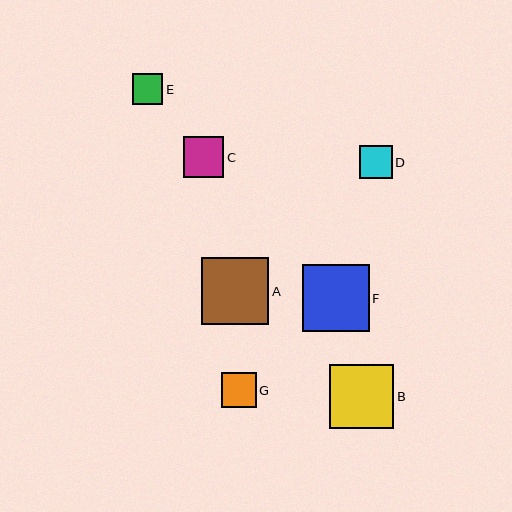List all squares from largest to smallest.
From largest to smallest: A, F, B, C, G, D, E.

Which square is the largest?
Square A is the largest with a size of approximately 67 pixels.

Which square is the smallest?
Square E is the smallest with a size of approximately 31 pixels.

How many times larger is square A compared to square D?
Square A is approximately 2.0 times the size of square D.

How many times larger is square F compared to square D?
Square F is approximately 2.0 times the size of square D.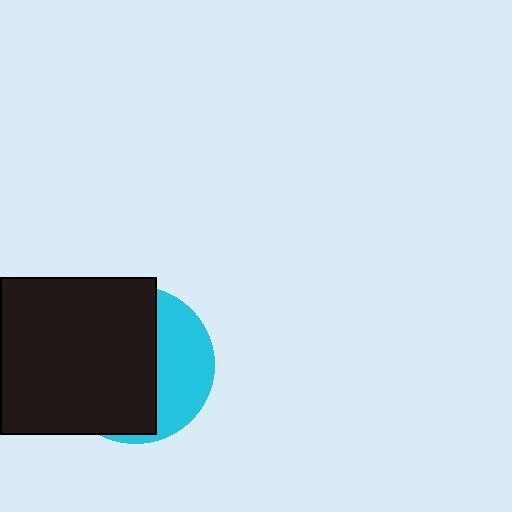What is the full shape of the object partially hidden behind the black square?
The partially hidden object is a cyan circle.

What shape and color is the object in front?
The object in front is a black square.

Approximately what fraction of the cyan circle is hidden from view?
Roughly 66% of the cyan circle is hidden behind the black square.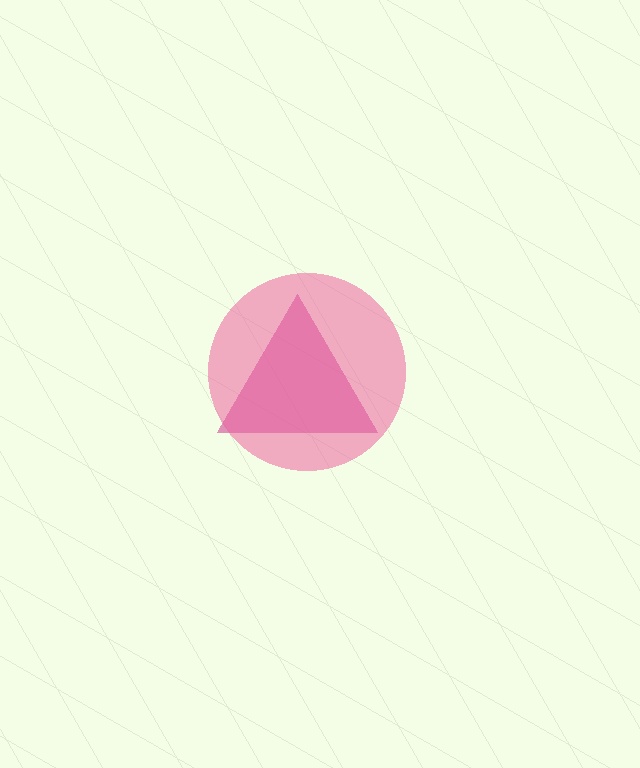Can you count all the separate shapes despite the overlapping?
Yes, there are 2 separate shapes.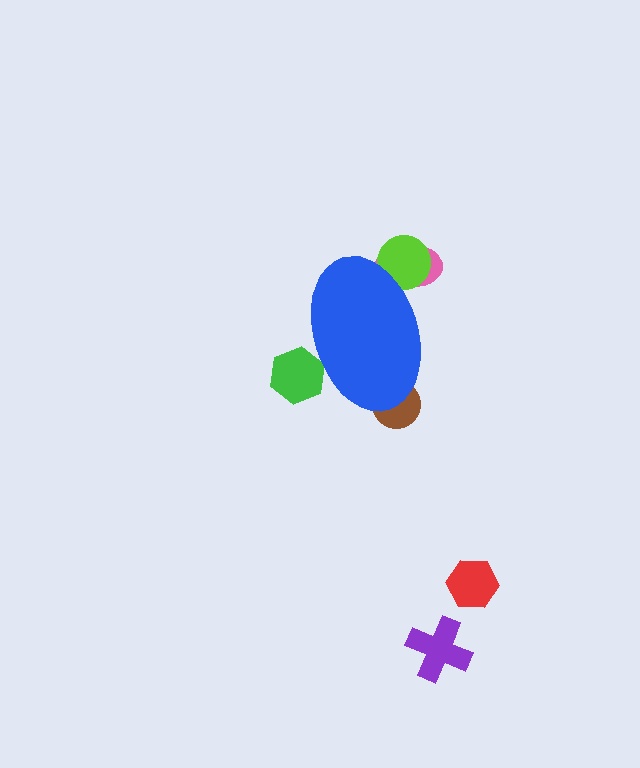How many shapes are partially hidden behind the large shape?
4 shapes are partially hidden.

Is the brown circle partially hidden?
Yes, the brown circle is partially hidden behind the blue ellipse.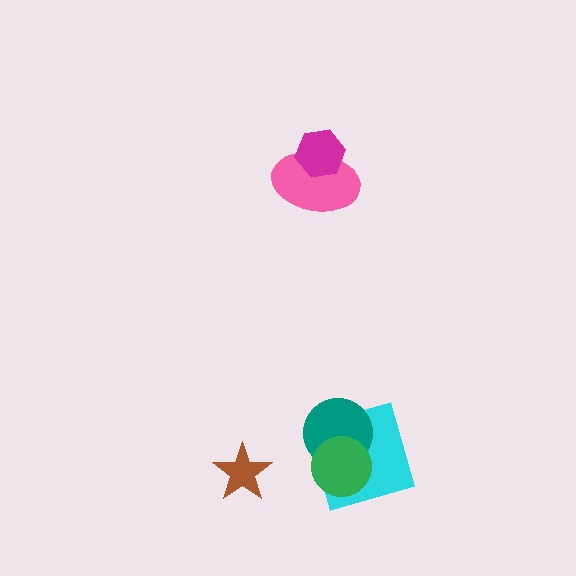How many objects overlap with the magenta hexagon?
1 object overlaps with the magenta hexagon.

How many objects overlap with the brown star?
0 objects overlap with the brown star.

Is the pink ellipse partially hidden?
Yes, it is partially covered by another shape.